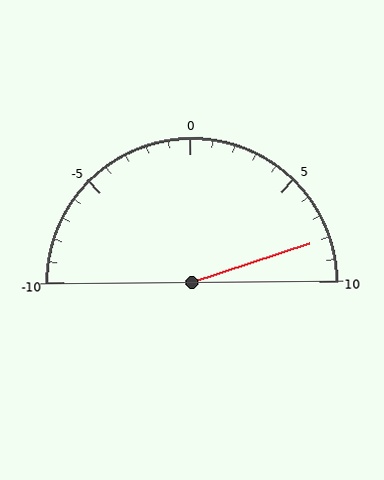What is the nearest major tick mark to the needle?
The nearest major tick mark is 10.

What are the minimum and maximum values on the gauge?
The gauge ranges from -10 to 10.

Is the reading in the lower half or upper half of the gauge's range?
The reading is in the upper half of the range (-10 to 10).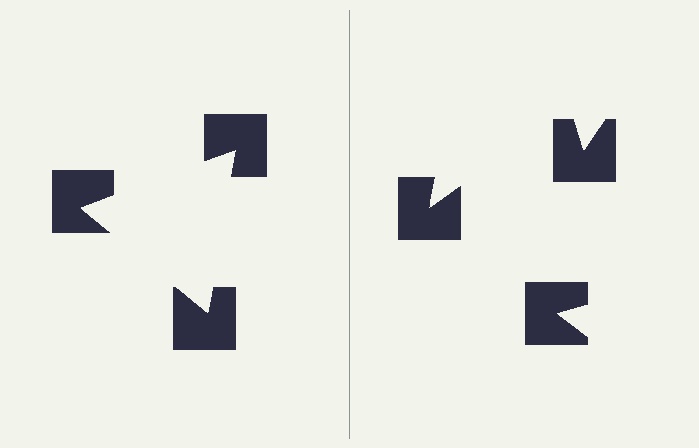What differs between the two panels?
The notched squares are positioned identically on both sides; only the wedge orientations differ. On the left they align to a triangle; on the right they are misaligned.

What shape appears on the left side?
An illusory triangle.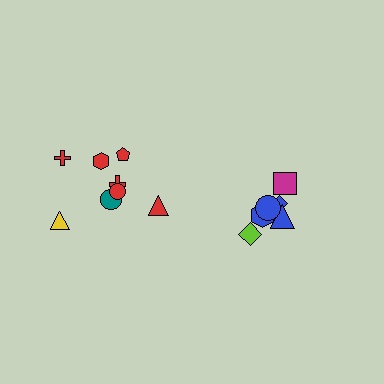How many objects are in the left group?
There are 8 objects.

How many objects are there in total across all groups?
There are 14 objects.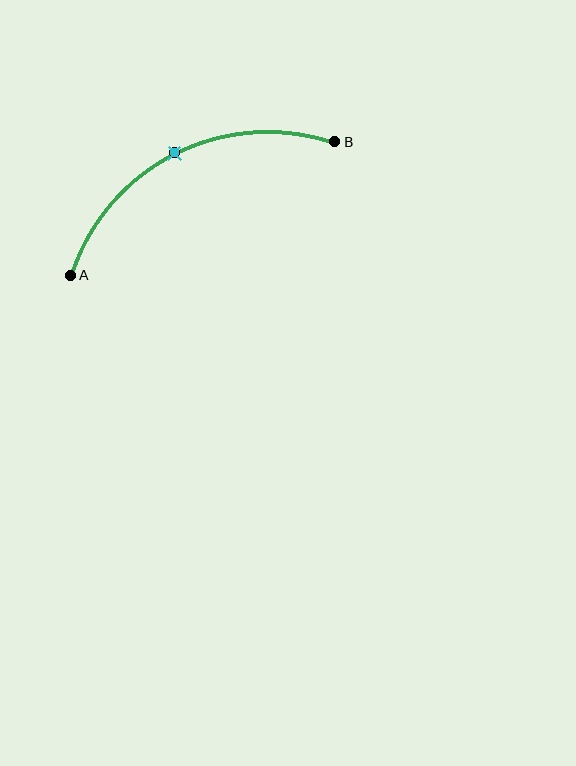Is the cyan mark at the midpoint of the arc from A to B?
Yes. The cyan mark lies on the arc at equal arc-length from both A and B — it is the arc midpoint.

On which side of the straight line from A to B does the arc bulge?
The arc bulges above the straight line connecting A and B.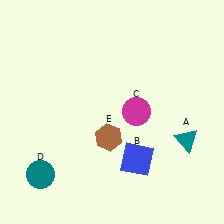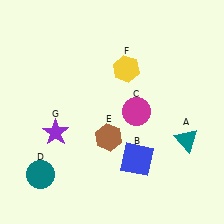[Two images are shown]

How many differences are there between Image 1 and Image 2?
There are 2 differences between the two images.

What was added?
A yellow hexagon (F), a purple star (G) were added in Image 2.